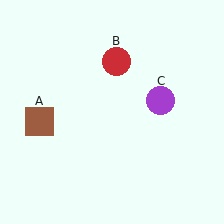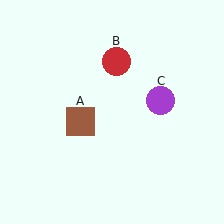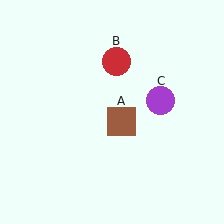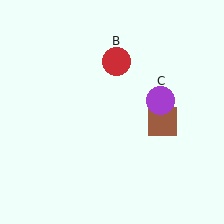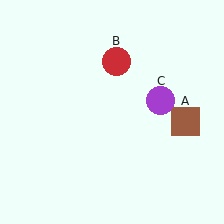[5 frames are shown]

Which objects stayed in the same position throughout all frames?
Red circle (object B) and purple circle (object C) remained stationary.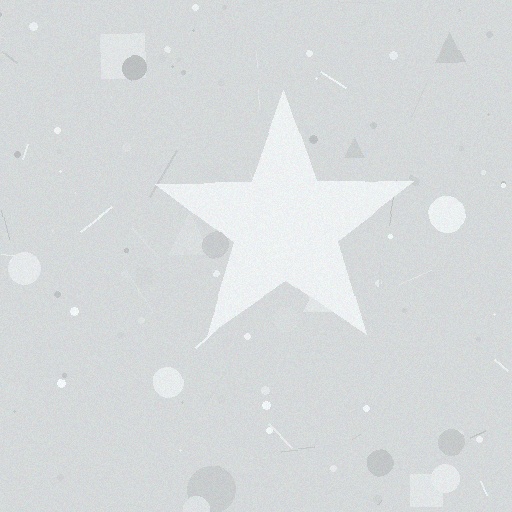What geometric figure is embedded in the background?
A star is embedded in the background.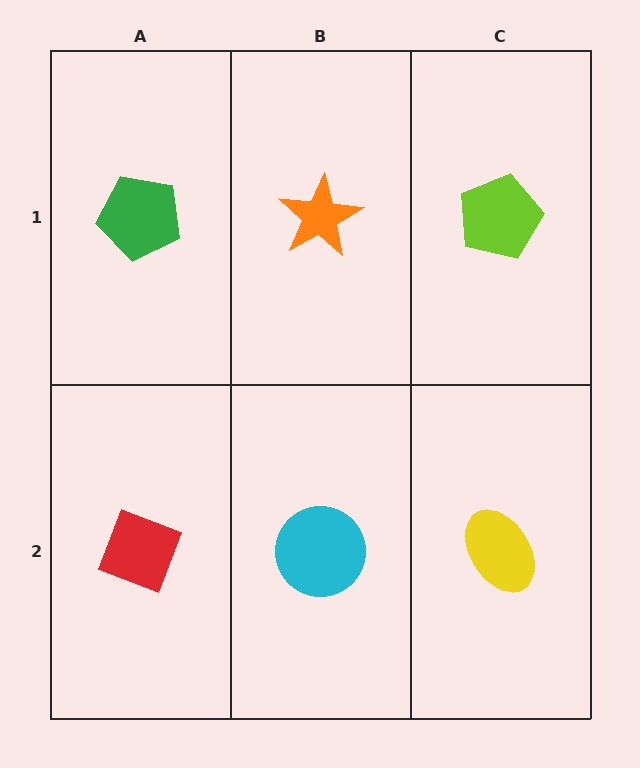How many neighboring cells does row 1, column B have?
3.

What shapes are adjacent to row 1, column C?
A yellow ellipse (row 2, column C), an orange star (row 1, column B).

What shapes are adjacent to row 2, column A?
A green pentagon (row 1, column A), a cyan circle (row 2, column B).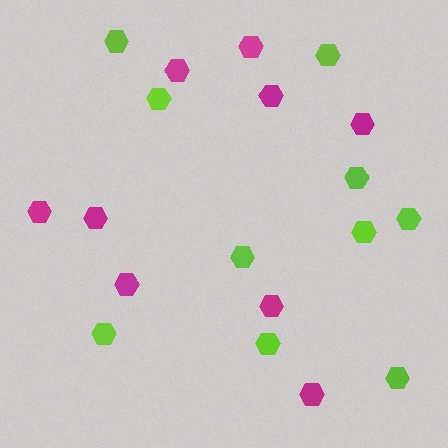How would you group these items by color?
There are 2 groups: one group of lime hexagons (10) and one group of magenta hexagons (9).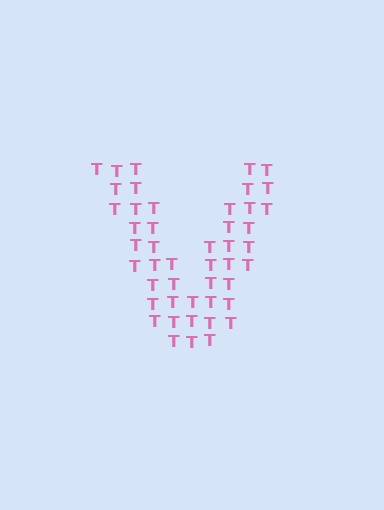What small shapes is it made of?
It is made of small letter T's.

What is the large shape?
The large shape is the letter V.